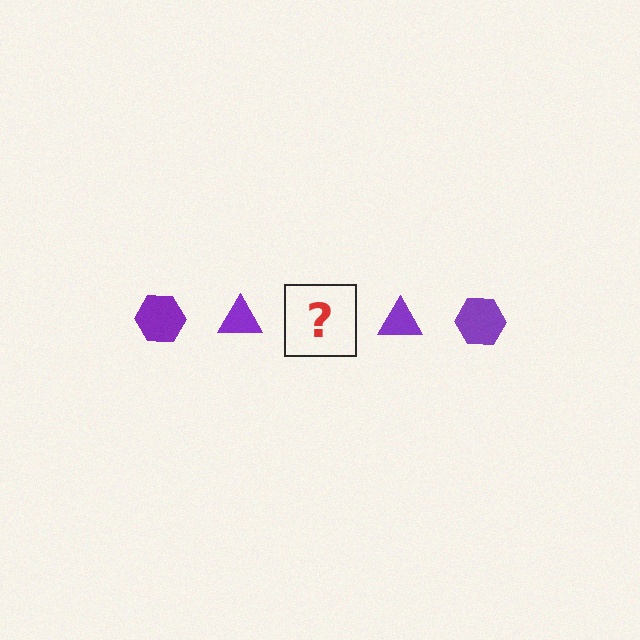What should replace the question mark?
The question mark should be replaced with a purple hexagon.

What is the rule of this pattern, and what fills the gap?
The rule is that the pattern cycles through hexagon, triangle shapes in purple. The gap should be filled with a purple hexagon.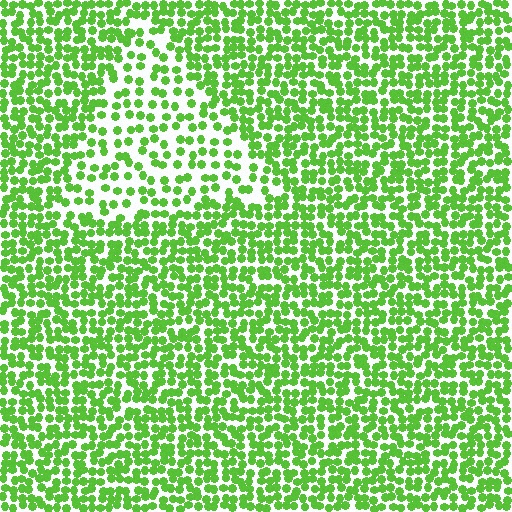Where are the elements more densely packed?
The elements are more densely packed outside the triangle boundary.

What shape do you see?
I see a triangle.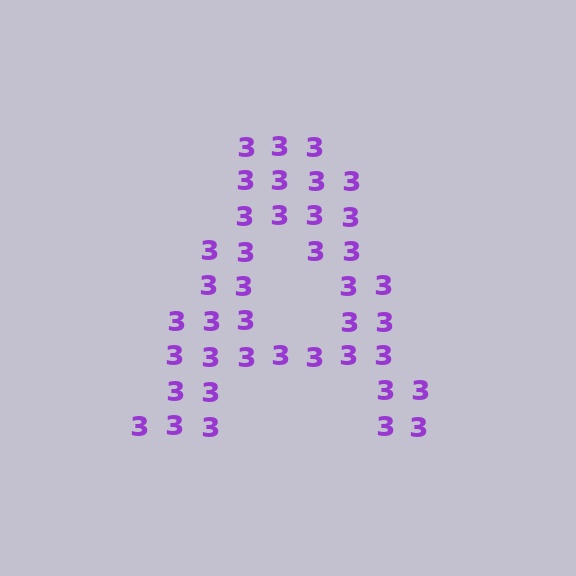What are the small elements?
The small elements are digit 3's.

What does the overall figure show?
The overall figure shows the letter A.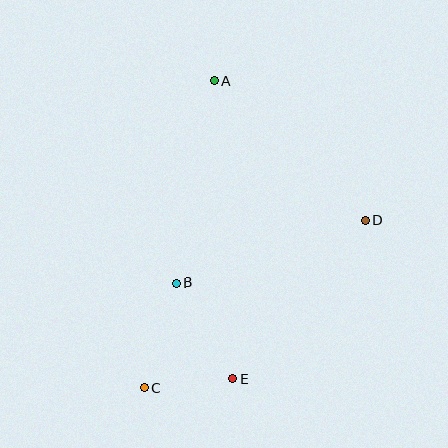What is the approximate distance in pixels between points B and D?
The distance between B and D is approximately 200 pixels.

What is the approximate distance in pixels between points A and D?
The distance between A and D is approximately 206 pixels.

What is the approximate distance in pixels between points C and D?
The distance between C and D is approximately 277 pixels.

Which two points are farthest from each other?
Points A and C are farthest from each other.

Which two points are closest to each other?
Points C and E are closest to each other.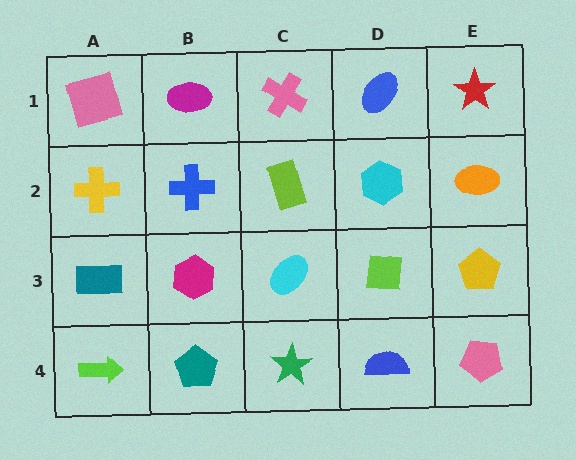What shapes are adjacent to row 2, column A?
A pink square (row 1, column A), a teal rectangle (row 3, column A), a blue cross (row 2, column B).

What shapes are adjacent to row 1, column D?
A cyan hexagon (row 2, column D), a pink cross (row 1, column C), a red star (row 1, column E).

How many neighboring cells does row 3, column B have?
4.